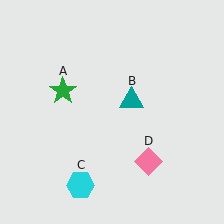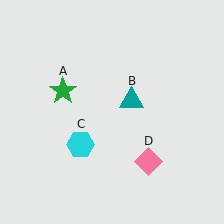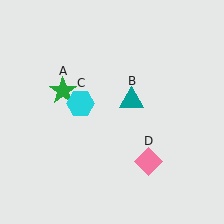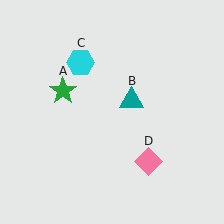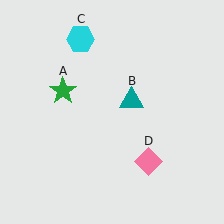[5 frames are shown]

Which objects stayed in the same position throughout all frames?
Green star (object A) and teal triangle (object B) and pink diamond (object D) remained stationary.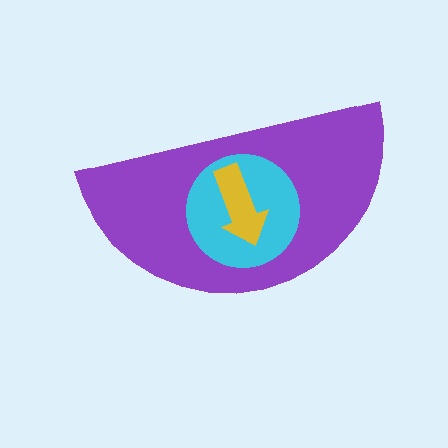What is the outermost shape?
The purple semicircle.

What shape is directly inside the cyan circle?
The yellow arrow.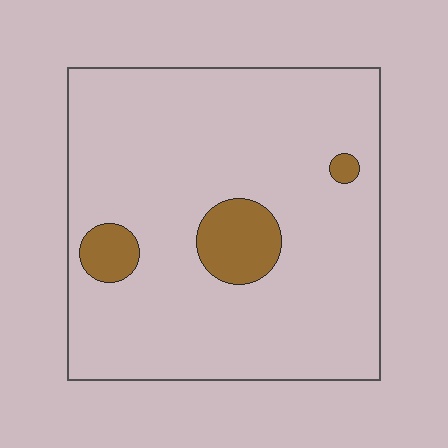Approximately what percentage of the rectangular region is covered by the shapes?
Approximately 10%.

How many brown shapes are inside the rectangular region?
3.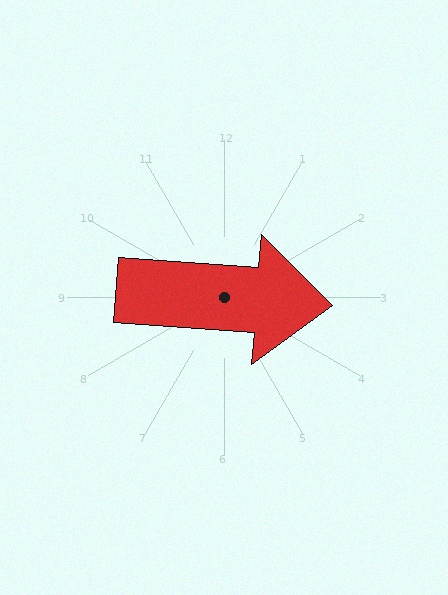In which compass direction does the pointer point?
East.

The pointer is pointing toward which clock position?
Roughly 3 o'clock.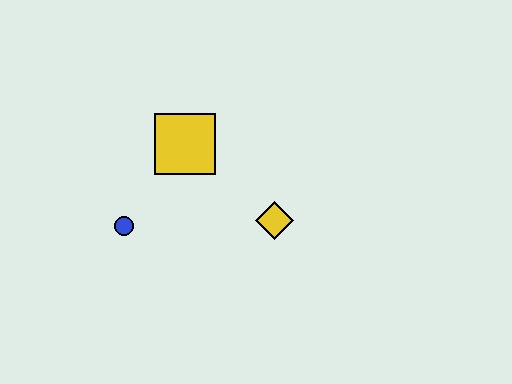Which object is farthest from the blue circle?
The yellow diamond is farthest from the blue circle.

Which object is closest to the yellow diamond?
The yellow square is closest to the yellow diamond.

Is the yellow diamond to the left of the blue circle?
No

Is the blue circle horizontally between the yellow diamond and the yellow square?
No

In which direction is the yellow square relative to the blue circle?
The yellow square is above the blue circle.